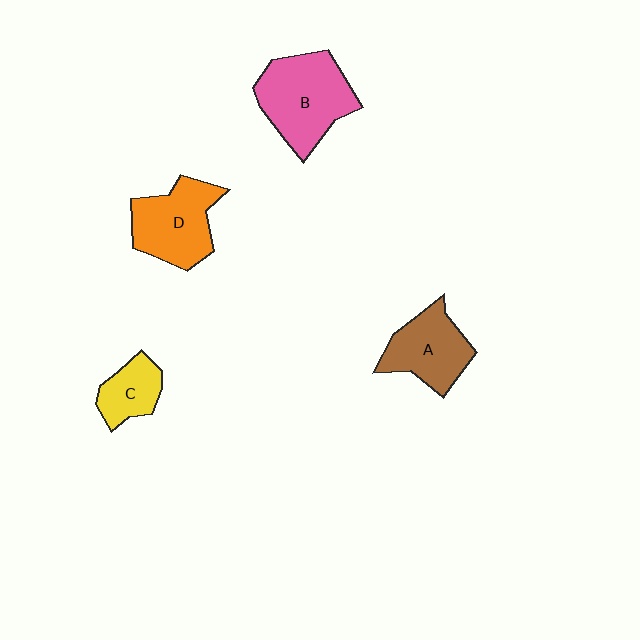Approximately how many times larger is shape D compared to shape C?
Approximately 1.8 times.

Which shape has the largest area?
Shape B (pink).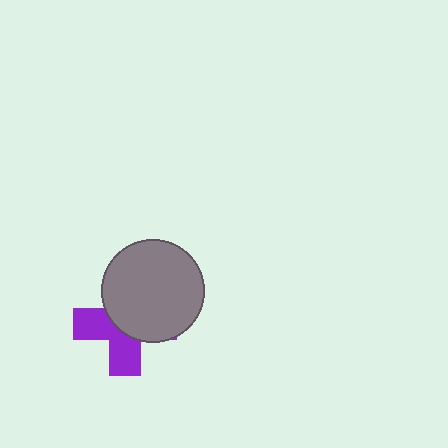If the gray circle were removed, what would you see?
You would see the complete purple cross.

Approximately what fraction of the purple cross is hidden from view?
Roughly 56% of the purple cross is hidden behind the gray circle.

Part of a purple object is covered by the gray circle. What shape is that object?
It is a cross.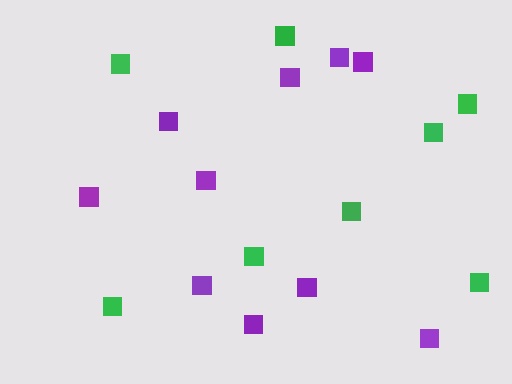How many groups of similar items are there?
There are 2 groups: one group of green squares (8) and one group of purple squares (10).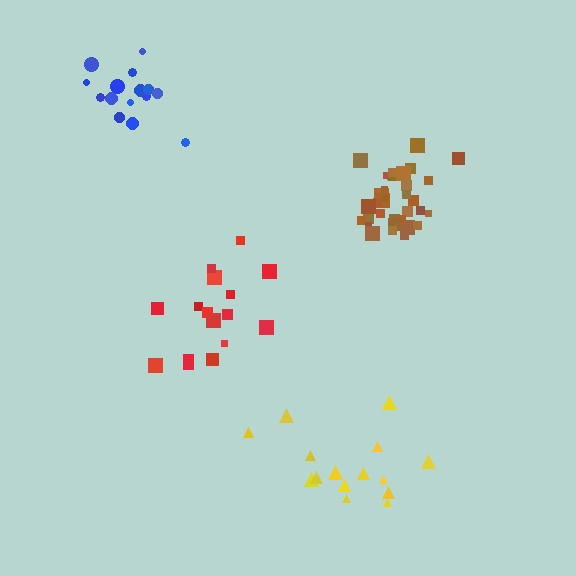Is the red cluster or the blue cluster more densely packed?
Blue.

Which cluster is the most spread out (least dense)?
Yellow.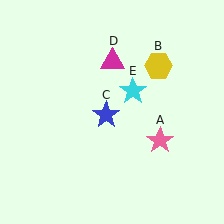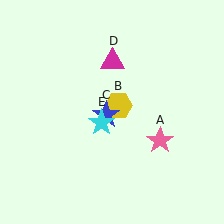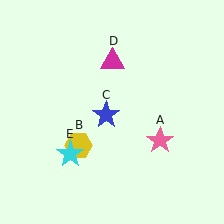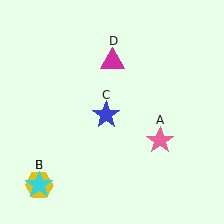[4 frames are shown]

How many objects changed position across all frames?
2 objects changed position: yellow hexagon (object B), cyan star (object E).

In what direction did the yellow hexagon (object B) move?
The yellow hexagon (object B) moved down and to the left.